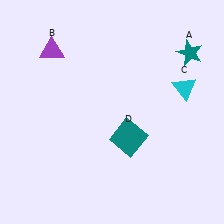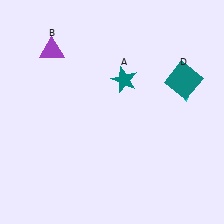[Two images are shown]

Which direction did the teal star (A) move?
The teal star (A) moved left.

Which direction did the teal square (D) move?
The teal square (D) moved up.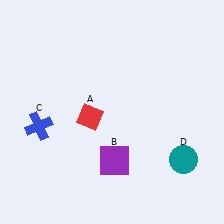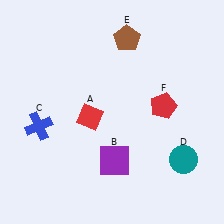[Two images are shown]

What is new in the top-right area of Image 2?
A brown pentagon (E) was added in the top-right area of Image 2.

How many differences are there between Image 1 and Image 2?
There are 2 differences between the two images.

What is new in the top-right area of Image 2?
A red pentagon (F) was added in the top-right area of Image 2.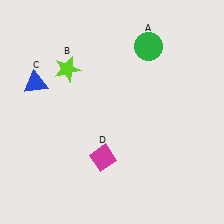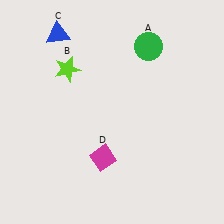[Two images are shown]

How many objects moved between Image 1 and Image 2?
1 object moved between the two images.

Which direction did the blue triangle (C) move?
The blue triangle (C) moved up.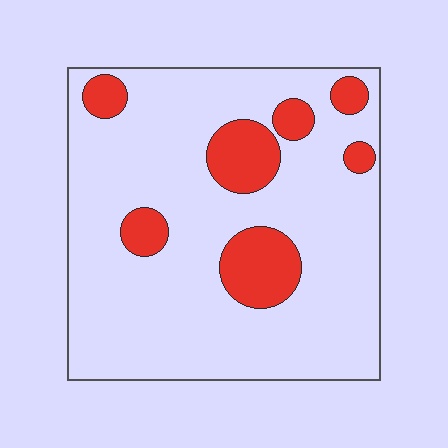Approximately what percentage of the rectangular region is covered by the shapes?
Approximately 15%.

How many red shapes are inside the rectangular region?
7.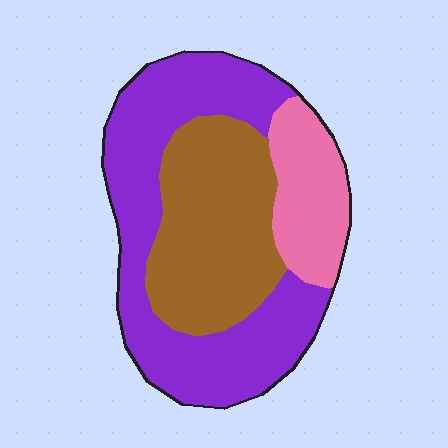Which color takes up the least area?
Pink, at roughly 15%.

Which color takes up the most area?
Purple, at roughly 50%.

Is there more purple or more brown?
Purple.